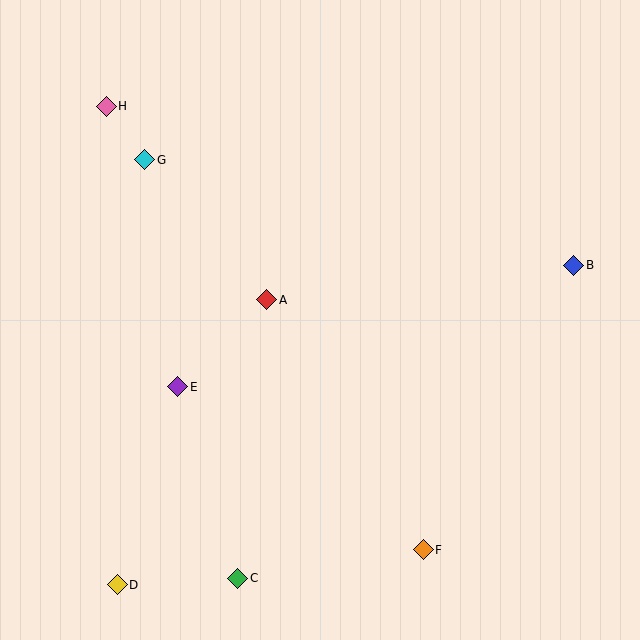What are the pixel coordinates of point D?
Point D is at (117, 585).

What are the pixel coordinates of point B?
Point B is at (574, 265).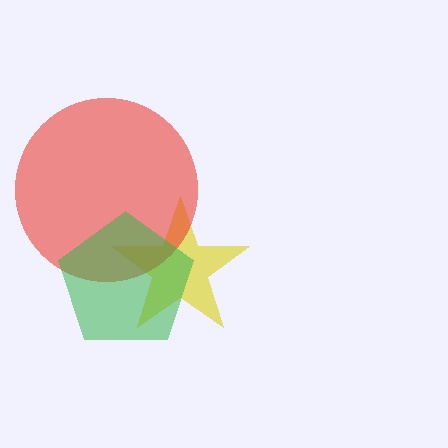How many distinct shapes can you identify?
There are 3 distinct shapes: a yellow star, a red circle, a green pentagon.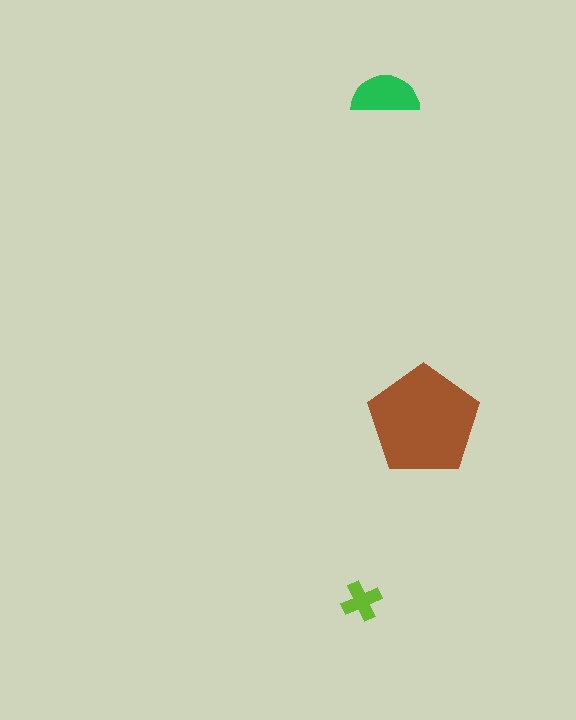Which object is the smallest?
The lime cross.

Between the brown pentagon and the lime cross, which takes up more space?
The brown pentagon.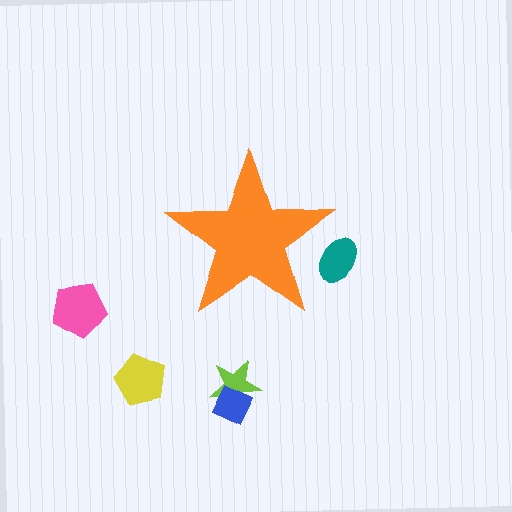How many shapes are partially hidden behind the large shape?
1 shape is partially hidden.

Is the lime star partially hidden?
No, the lime star is fully visible.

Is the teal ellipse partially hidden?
Yes, the teal ellipse is partially hidden behind the orange star.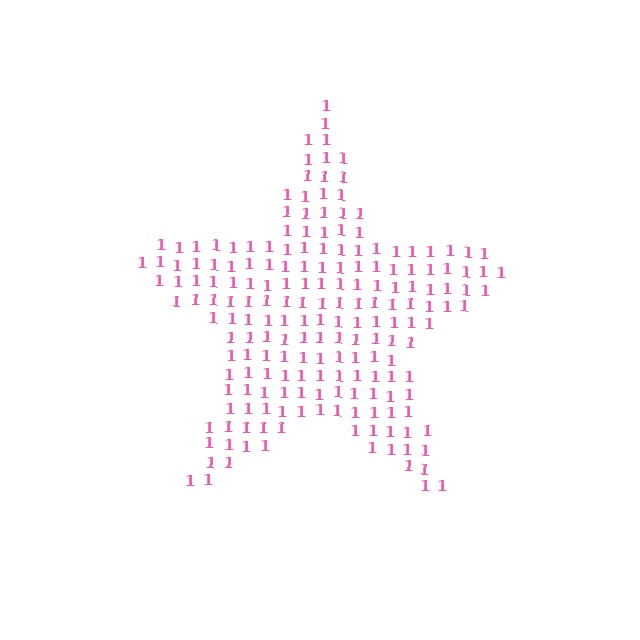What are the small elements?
The small elements are digit 1's.